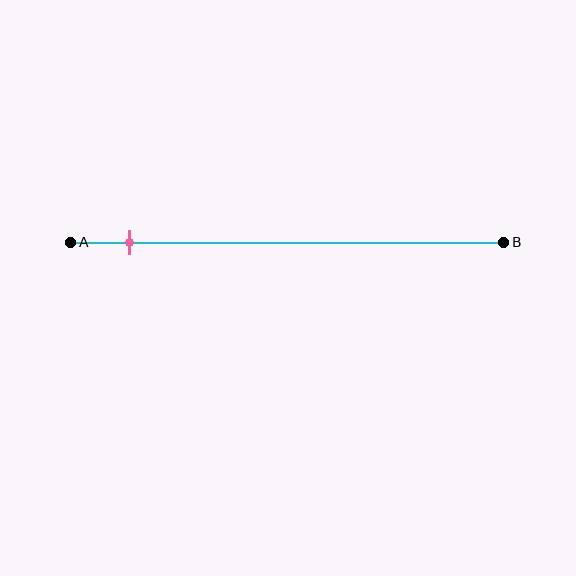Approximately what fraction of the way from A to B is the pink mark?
The pink mark is approximately 15% of the way from A to B.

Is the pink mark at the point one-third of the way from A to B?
No, the mark is at about 15% from A, not at the 33% one-third point.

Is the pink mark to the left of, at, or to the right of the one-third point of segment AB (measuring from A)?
The pink mark is to the left of the one-third point of segment AB.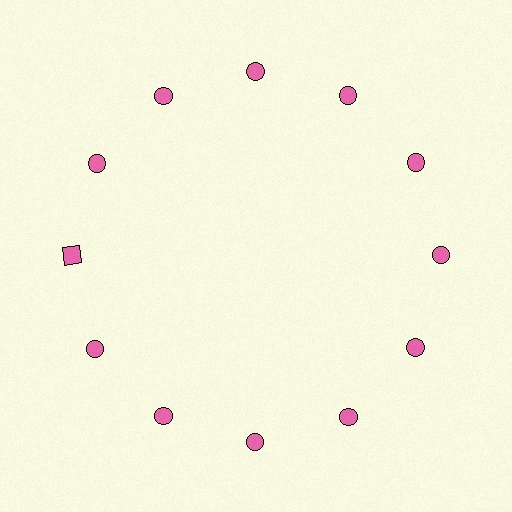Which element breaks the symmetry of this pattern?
The pink square at roughly the 9 o'clock position breaks the symmetry. All other shapes are pink circles.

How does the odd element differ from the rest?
It has a different shape: square instead of circle.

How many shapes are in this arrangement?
There are 12 shapes arranged in a ring pattern.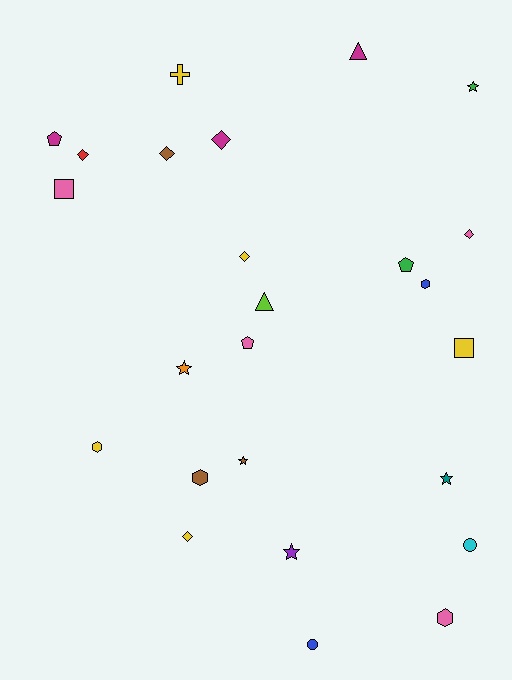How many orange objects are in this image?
There is 1 orange object.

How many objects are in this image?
There are 25 objects.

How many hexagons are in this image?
There are 4 hexagons.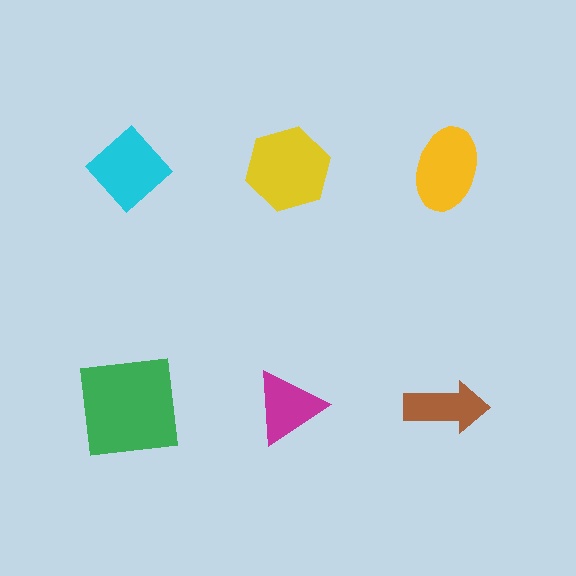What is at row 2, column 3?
A brown arrow.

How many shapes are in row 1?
3 shapes.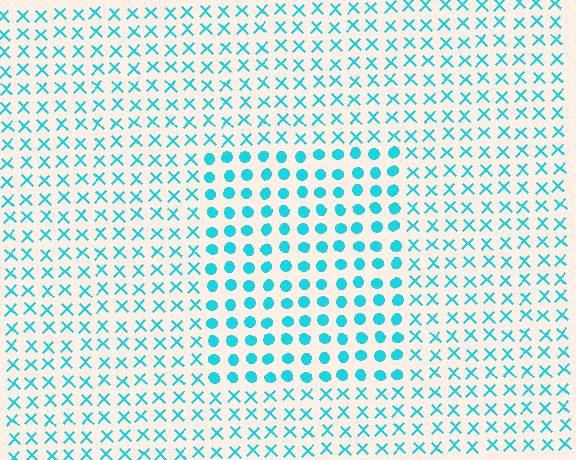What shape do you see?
I see a rectangle.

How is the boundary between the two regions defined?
The boundary is defined by a change in element shape: circles inside vs. X marks outside. All elements share the same color and spacing.